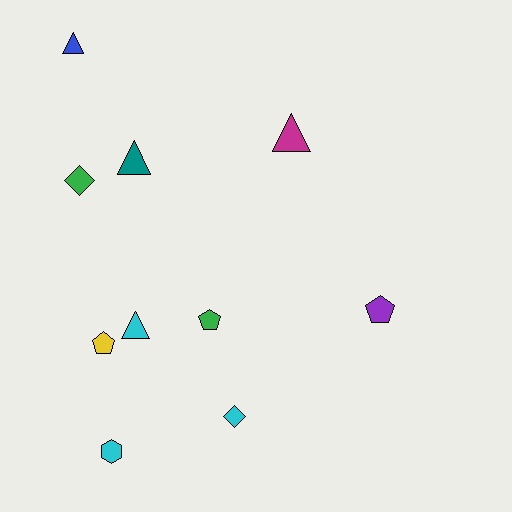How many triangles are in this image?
There are 4 triangles.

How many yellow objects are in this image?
There is 1 yellow object.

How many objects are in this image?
There are 10 objects.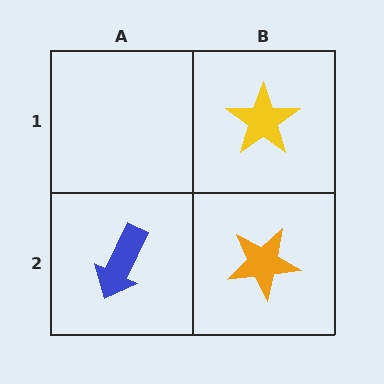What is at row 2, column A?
A blue arrow.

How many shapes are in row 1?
1 shape.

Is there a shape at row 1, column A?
No, that cell is empty.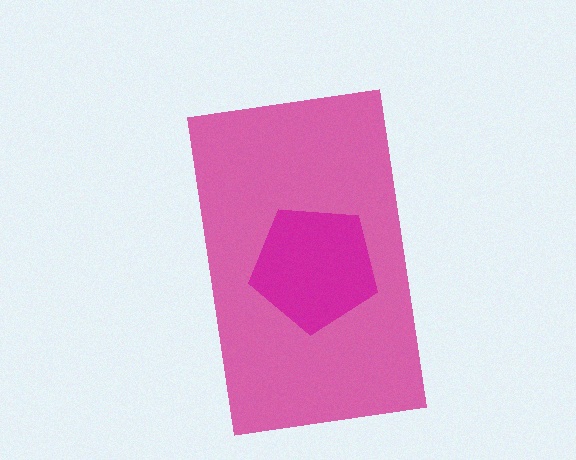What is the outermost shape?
The pink rectangle.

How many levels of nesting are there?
2.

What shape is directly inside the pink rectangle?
The magenta pentagon.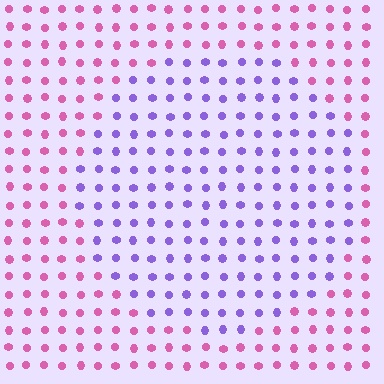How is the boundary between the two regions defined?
The boundary is defined purely by a slight shift in hue (about 60 degrees). Spacing, size, and orientation are identical on both sides.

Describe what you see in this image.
The image is filled with small pink elements in a uniform arrangement. A circle-shaped region is visible where the elements are tinted to a slightly different hue, forming a subtle color boundary.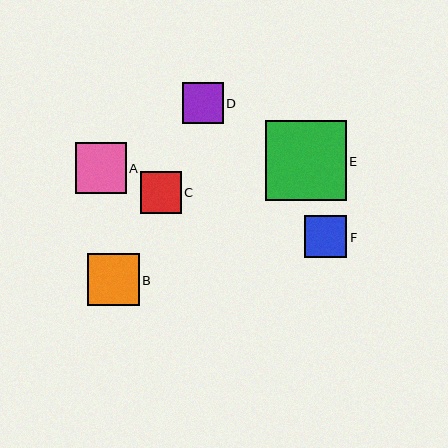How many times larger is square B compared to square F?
Square B is approximately 1.2 times the size of square F.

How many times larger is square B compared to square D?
Square B is approximately 1.3 times the size of square D.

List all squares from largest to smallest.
From largest to smallest: E, B, A, F, C, D.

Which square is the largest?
Square E is the largest with a size of approximately 80 pixels.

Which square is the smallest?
Square D is the smallest with a size of approximately 41 pixels.